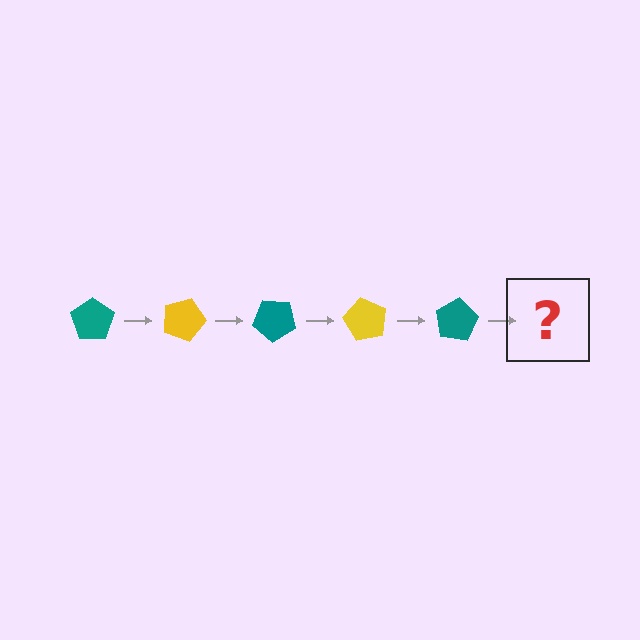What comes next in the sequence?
The next element should be a yellow pentagon, rotated 100 degrees from the start.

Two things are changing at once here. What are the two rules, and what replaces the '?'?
The two rules are that it rotates 20 degrees each step and the color cycles through teal and yellow. The '?' should be a yellow pentagon, rotated 100 degrees from the start.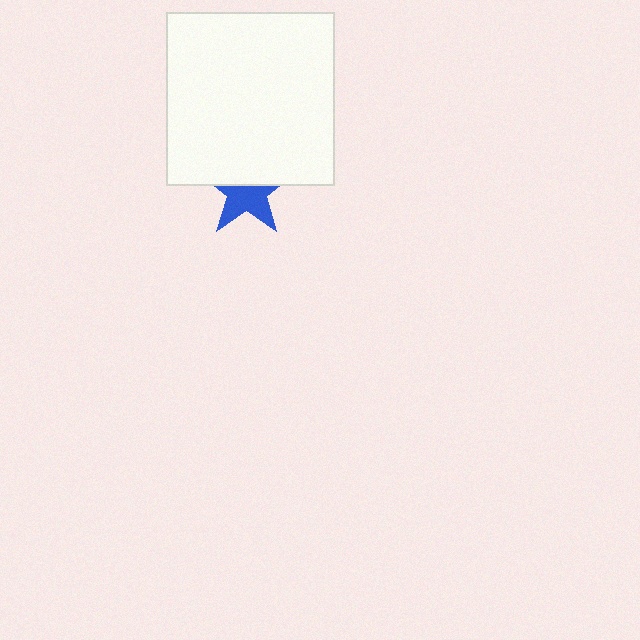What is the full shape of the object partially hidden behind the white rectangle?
The partially hidden object is a blue star.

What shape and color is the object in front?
The object in front is a white rectangle.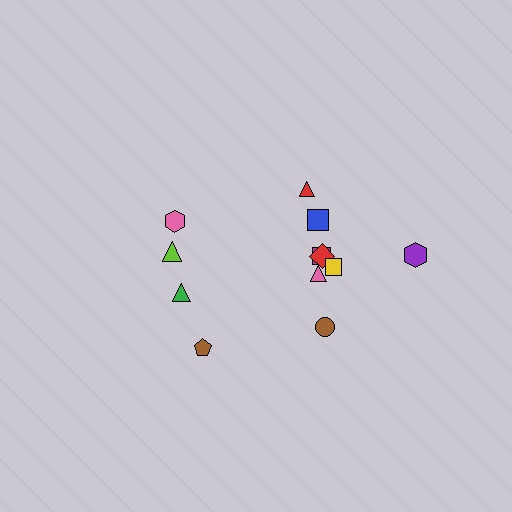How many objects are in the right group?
There are 8 objects.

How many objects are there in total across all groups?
There are 12 objects.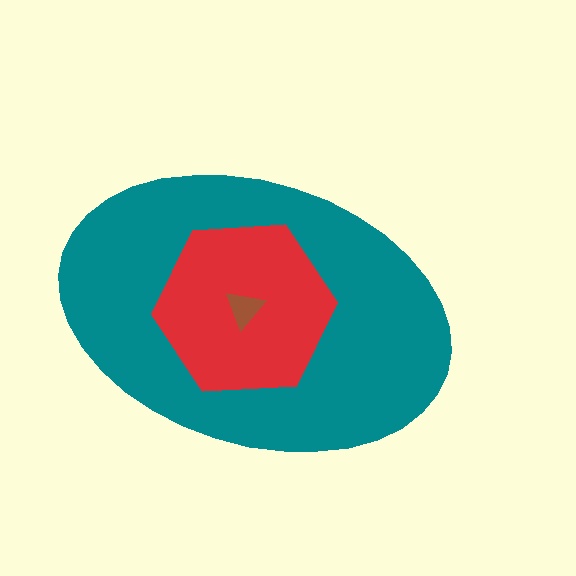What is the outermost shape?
The teal ellipse.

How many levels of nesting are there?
3.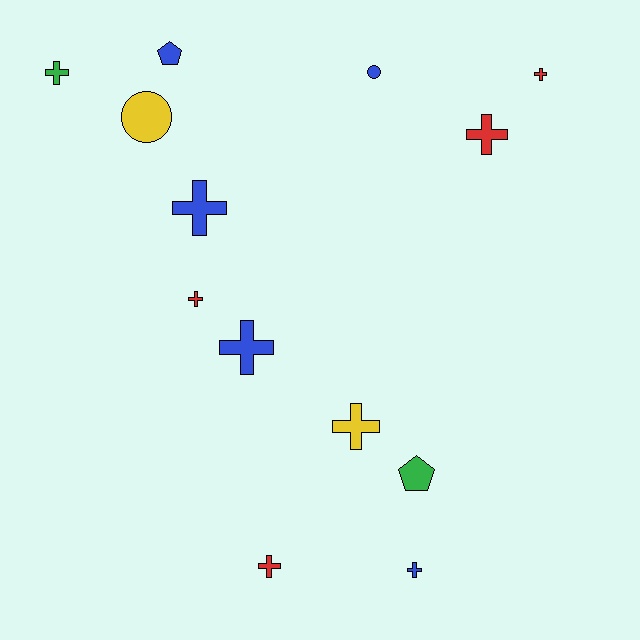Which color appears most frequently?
Blue, with 5 objects.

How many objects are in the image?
There are 13 objects.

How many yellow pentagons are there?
There are no yellow pentagons.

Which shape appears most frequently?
Cross, with 9 objects.